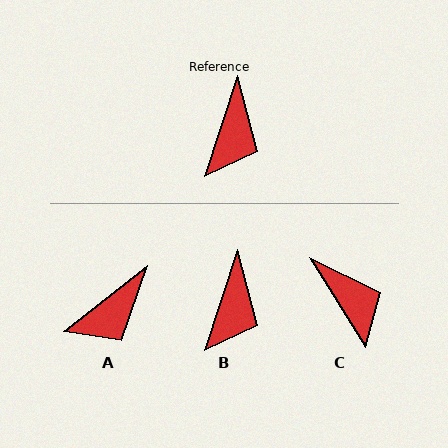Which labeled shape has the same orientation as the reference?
B.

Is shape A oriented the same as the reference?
No, it is off by about 34 degrees.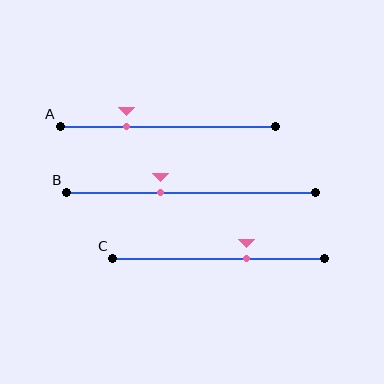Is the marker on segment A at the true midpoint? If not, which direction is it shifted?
No, the marker on segment A is shifted to the left by about 19% of the segment length.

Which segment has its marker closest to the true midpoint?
Segment B has its marker closest to the true midpoint.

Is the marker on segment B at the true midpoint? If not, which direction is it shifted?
No, the marker on segment B is shifted to the left by about 12% of the segment length.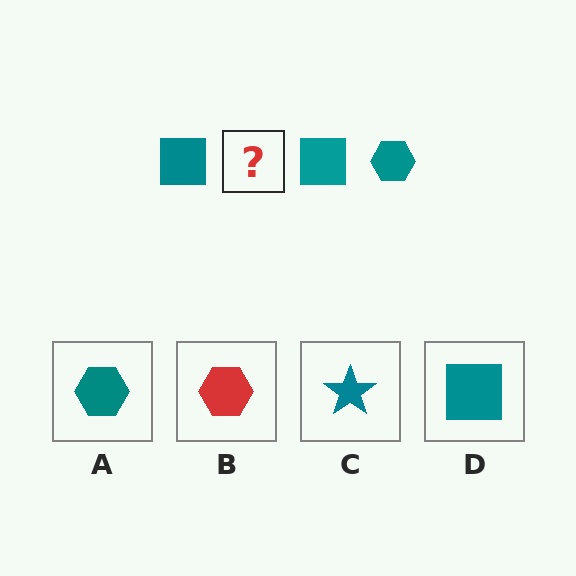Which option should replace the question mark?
Option A.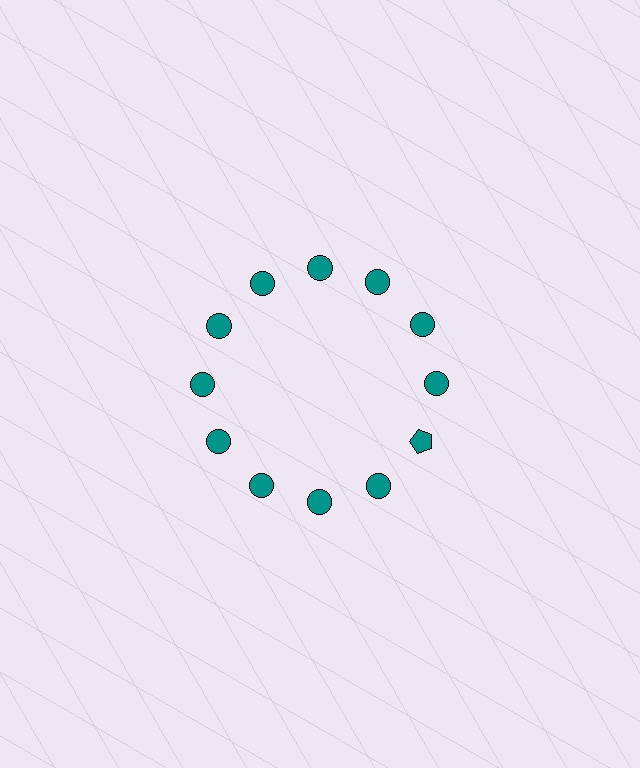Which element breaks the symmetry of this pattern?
The teal pentagon at roughly the 4 o'clock position breaks the symmetry. All other shapes are teal circles.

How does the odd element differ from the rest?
It has a different shape: pentagon instead of circle.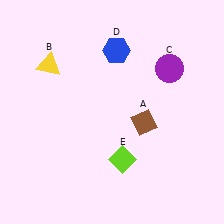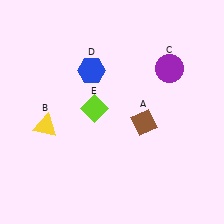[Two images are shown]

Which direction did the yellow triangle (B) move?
The yellow triangle (B) moved down.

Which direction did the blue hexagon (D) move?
The blue hexagon (D) moved left.